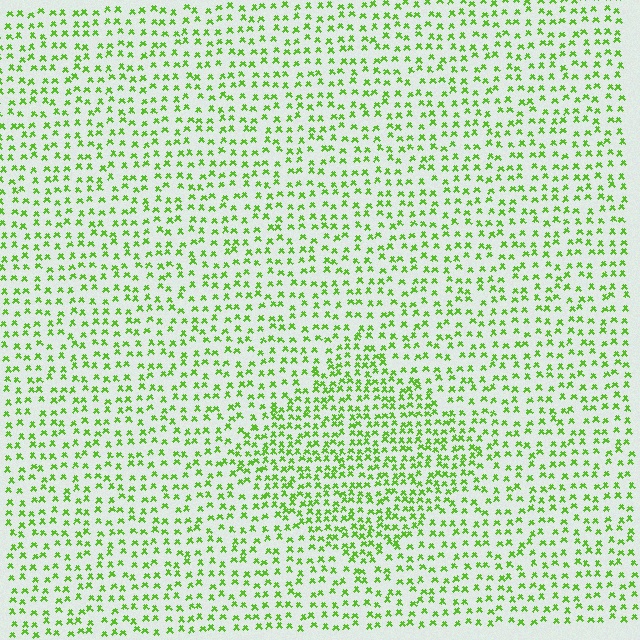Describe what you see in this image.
The image contains small lime elements arranged at two different densities. A diamond-shaped region is visible where the elements are more densely packed than the surrounding area.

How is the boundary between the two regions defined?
The boundary is defined by a change in element density (approximately 1.7x ratio). All elements are the same color, size, and shape.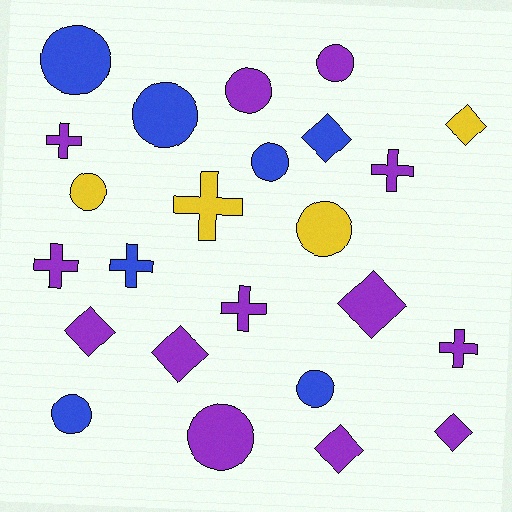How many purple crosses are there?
There are 5 purple crosses.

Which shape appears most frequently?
Circle, with 10 objects.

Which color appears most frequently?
Purple, with 13 objects.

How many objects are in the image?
There are 24 objects.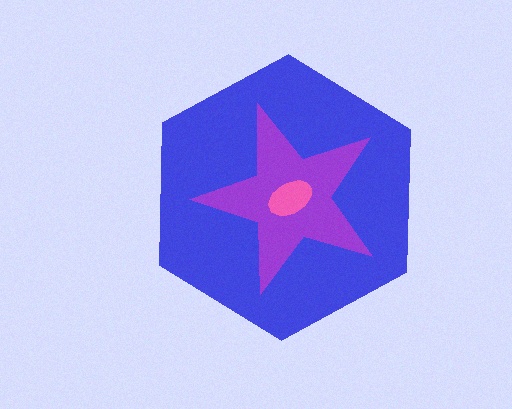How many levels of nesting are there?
3.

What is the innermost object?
The pink ellipse.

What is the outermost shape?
The blue hexagon.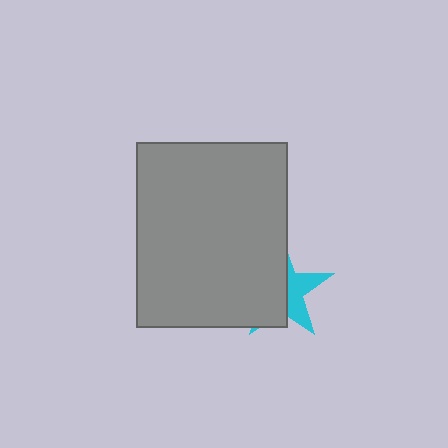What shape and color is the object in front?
The object in front is a gray rectangle.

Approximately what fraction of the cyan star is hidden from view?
Roughly 60% of the cyan star is hidden behind the gray rectangle.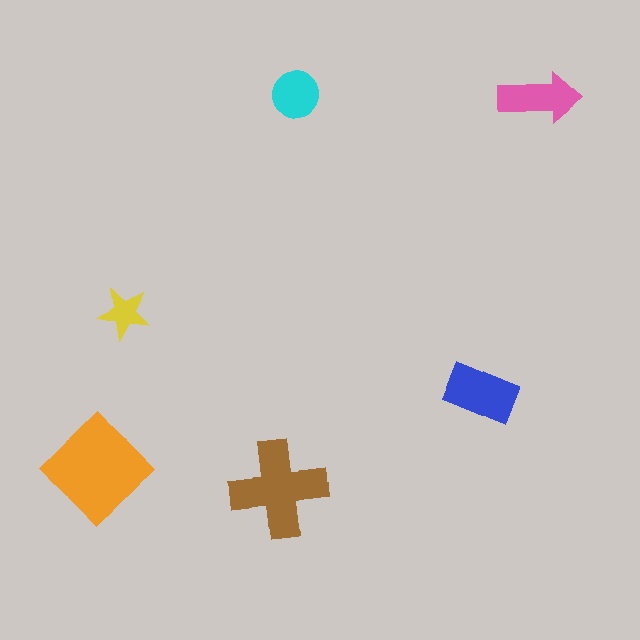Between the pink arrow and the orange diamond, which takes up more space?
The orange diamond.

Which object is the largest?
The orange diamond.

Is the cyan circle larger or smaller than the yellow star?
Larger.